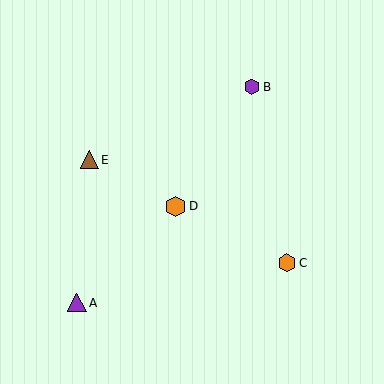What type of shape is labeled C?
Shape C is an orange hexagon.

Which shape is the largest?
The orange hexagon (labeled D) is the largest.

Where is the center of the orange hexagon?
The center of the orange hexagon is at (176, 206).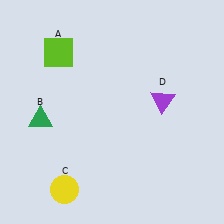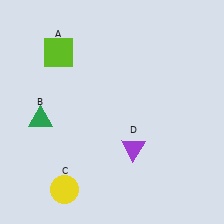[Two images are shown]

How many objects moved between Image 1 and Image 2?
1 object moved between the two images.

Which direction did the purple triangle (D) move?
The purple triangle (D) moved down.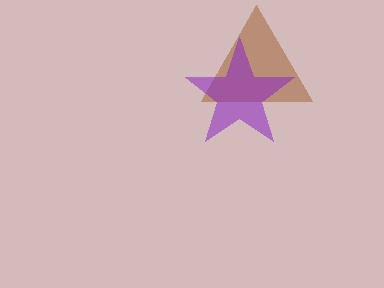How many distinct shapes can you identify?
There are 2 distinct shapes: a brown triangle, a purple star.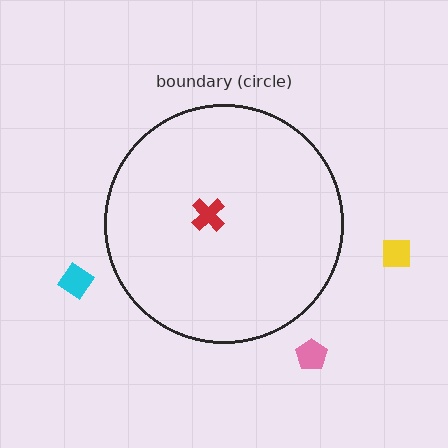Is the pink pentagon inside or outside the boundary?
Outside.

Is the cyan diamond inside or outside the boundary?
Outside.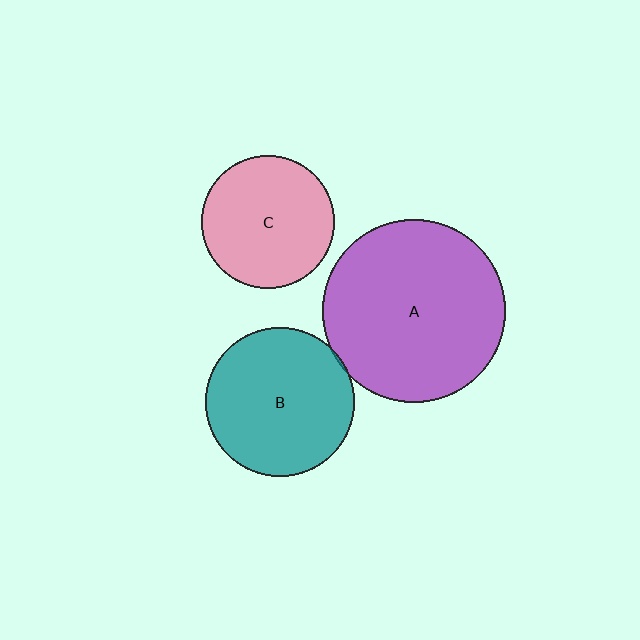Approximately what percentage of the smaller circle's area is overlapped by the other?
Approximately 5%.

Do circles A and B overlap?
Yes.